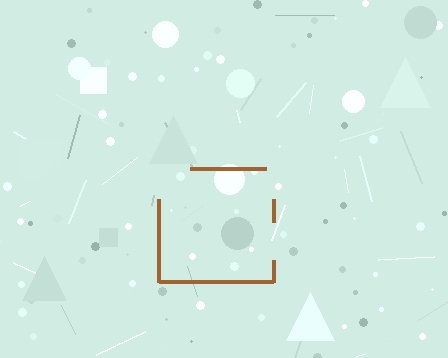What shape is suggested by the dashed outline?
The dashed outline suggests a square.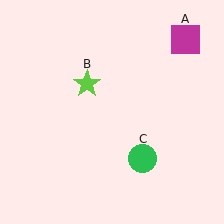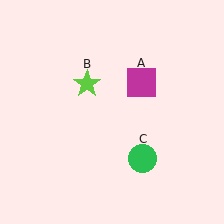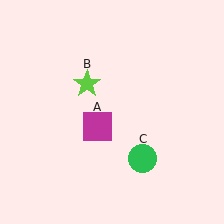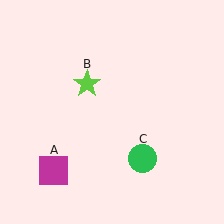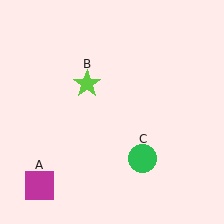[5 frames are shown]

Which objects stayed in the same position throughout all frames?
Lime star (object B) and green circle (object C) remained stationary.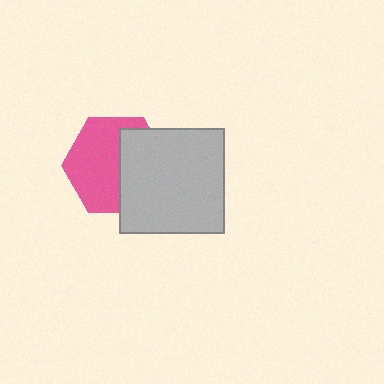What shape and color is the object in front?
The object in front is a light gray square.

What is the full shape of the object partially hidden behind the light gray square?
The partially hidden object is a pink hexagon.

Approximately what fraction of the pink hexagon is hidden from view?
Roughly 42% of the pink hexagon is hidden behind the light gray square.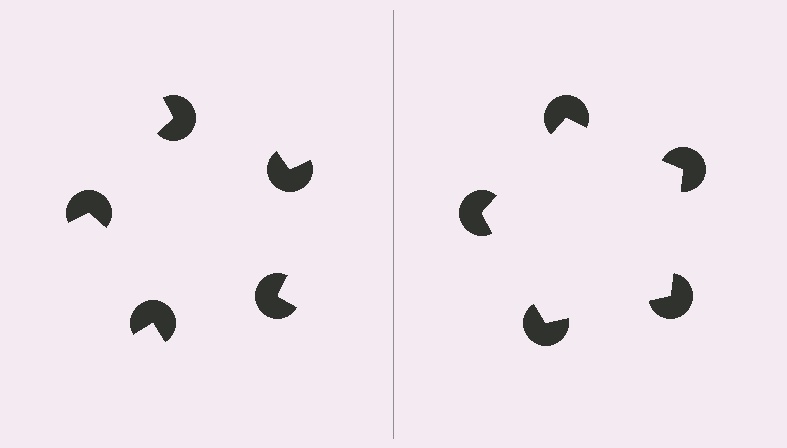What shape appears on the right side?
An illusory pentagon.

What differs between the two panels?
The pac-man discs are positioned identically on both sides; only the wedge orientations differ. On the right they align to a pentagon; on the left they are misaligned.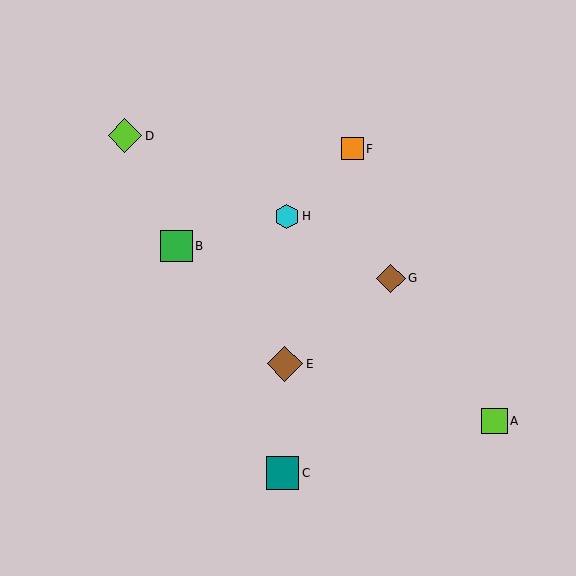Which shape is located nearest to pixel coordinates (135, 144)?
The lime diamond (labeled D) at (125, 136) is nearest to that location.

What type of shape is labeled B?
Shape B is a green square.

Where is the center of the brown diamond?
The center of the brown diamond is at (285, 364).